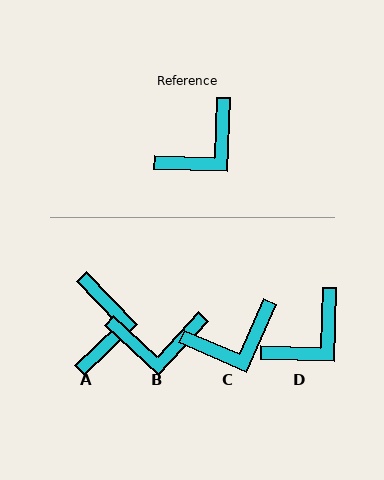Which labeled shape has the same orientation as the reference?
D.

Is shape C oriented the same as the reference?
No, it is off by about 21 degrees.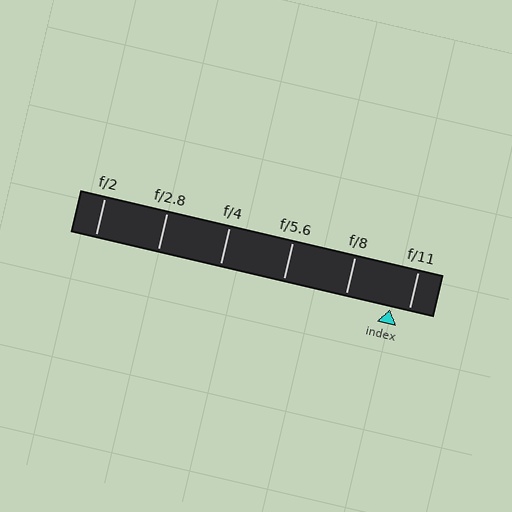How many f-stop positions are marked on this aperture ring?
There are 6 f-stop positions marked.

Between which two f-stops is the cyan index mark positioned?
The index mark is between f/8 and f/11.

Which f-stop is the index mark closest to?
The index mark is closest to f/11.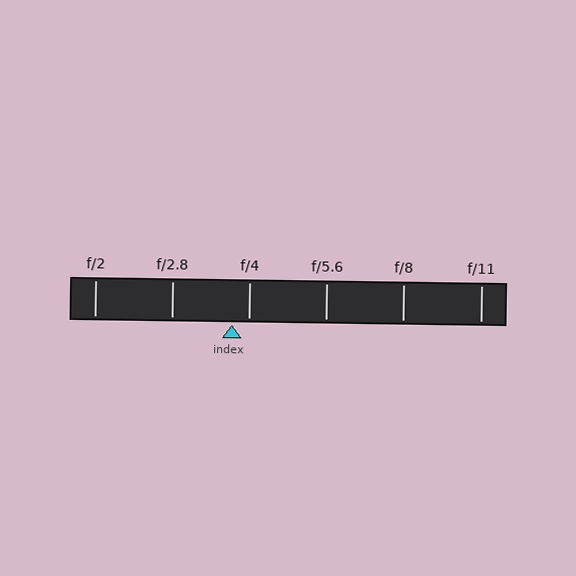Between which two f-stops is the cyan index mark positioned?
The index mark is between f/2.8 and f/4.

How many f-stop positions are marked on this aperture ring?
There are 6 f-stop positions marked.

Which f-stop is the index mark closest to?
The index mark is closest to f/4.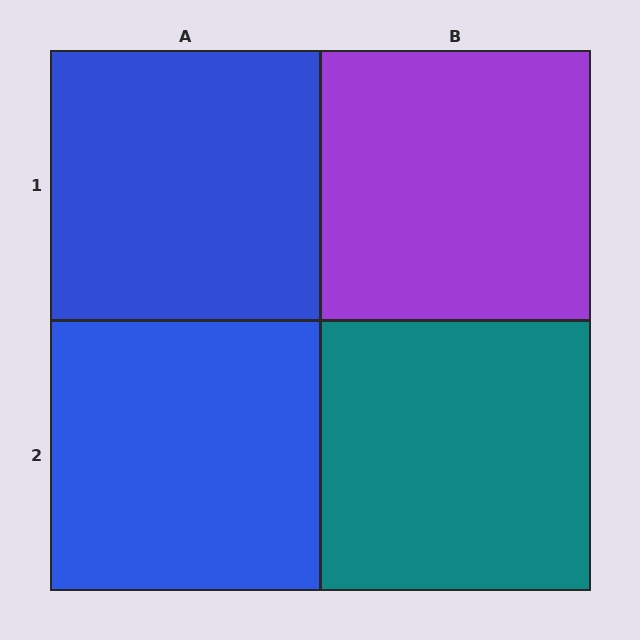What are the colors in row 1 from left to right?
Blue, purple.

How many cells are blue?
2 cells are blue.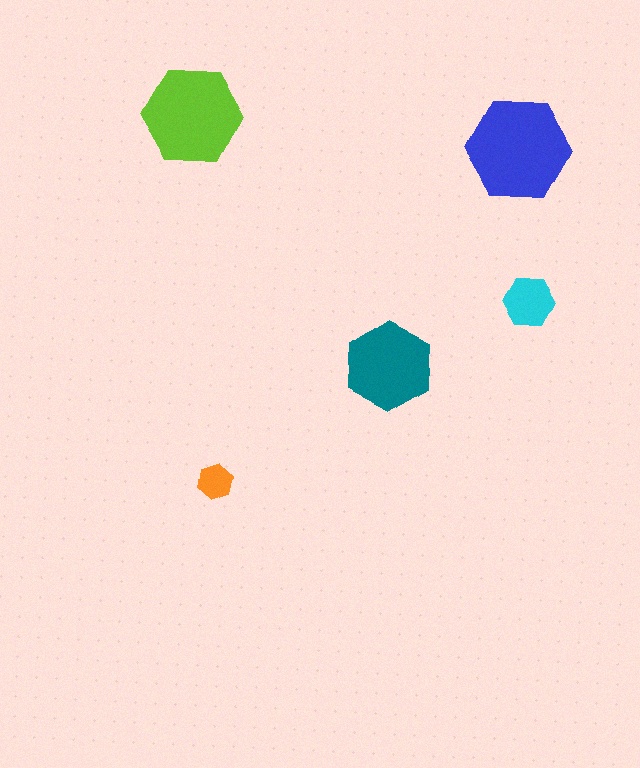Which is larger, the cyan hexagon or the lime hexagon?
The lime one.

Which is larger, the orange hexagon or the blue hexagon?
The blue one.